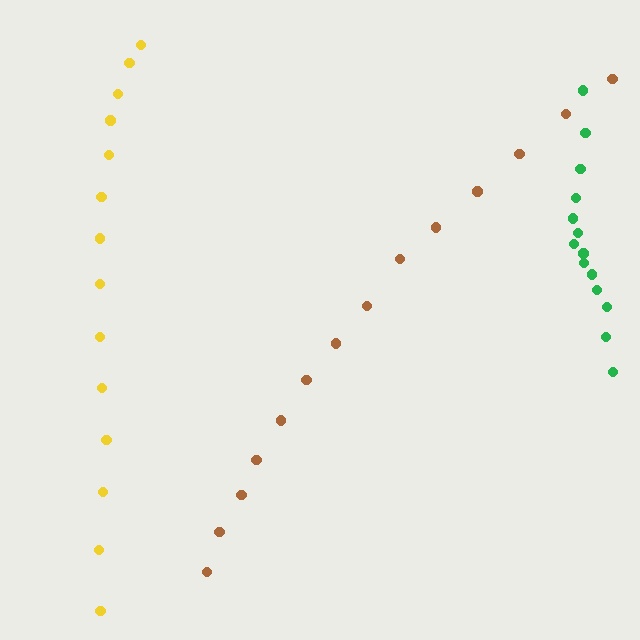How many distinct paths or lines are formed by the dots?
There are 3 distinct paths.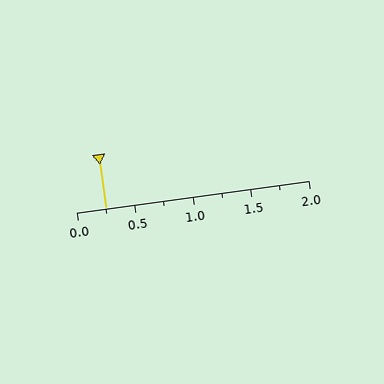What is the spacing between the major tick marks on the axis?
The major ticks are spaced 0.5 apart.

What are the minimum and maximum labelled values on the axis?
The axis runs from 0.0 to 2.0.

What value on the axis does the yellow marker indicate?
The marker indicates approximately 0.25.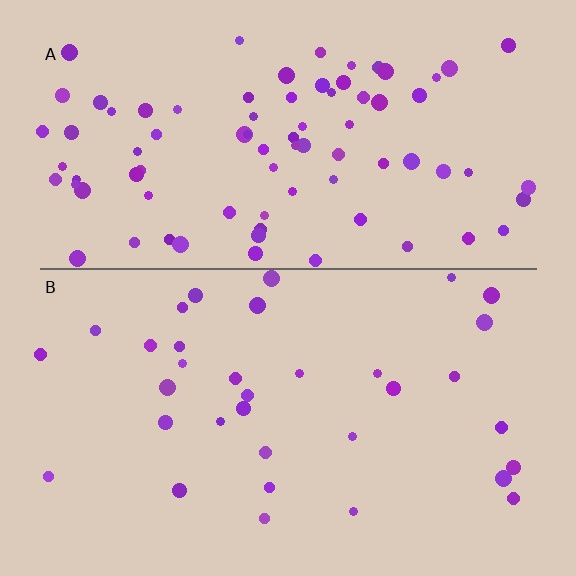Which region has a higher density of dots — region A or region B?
A (the top).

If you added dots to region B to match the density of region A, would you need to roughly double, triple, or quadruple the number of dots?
Approximately double.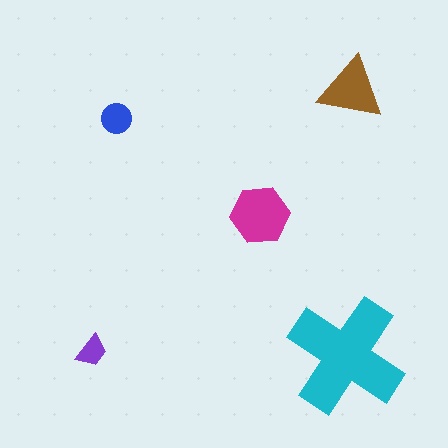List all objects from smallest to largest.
The purple trapezoid, the blue circle, the brown triangle, the magenta hexagon, the cyan cross.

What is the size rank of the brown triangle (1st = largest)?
3rd.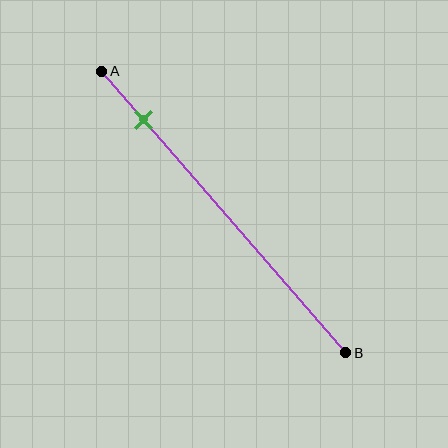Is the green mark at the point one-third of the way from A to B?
No, the mark is at about 15% from A, not at the 33% one-third point.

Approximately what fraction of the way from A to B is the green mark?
The green mark is approximately 15% of the way from A to B.